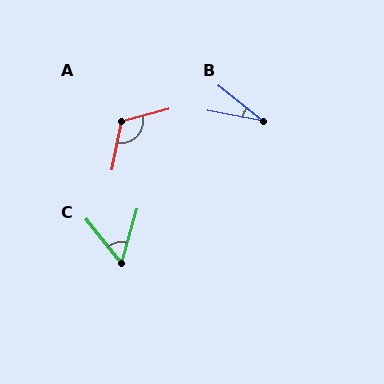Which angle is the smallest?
B, at approximately 28 degrees.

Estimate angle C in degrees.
Approximately 55 degrees.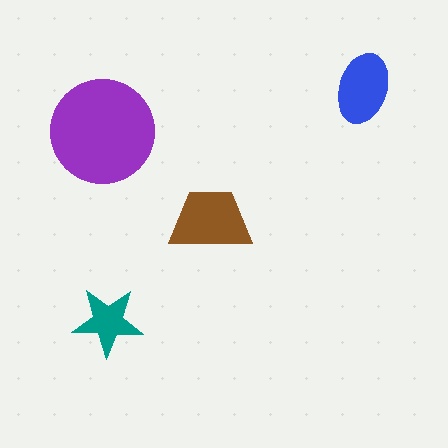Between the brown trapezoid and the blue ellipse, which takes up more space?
The brown trapezoid.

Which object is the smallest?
The teal star.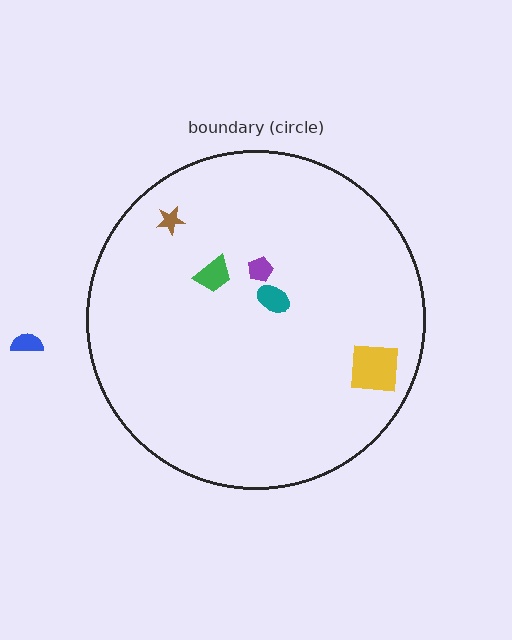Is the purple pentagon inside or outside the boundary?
Inside.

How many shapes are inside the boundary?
5 inside, 1 outside.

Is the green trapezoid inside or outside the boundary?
Inside.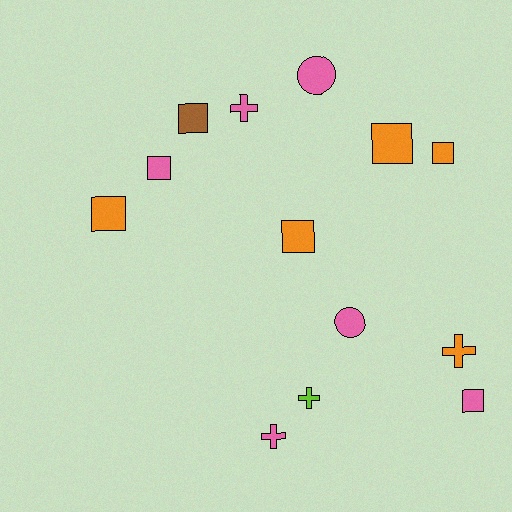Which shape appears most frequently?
Square, with 7 objects.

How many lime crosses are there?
There is 1 lime cross.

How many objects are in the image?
There are 13 objects.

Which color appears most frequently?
Pink, with 6 objects.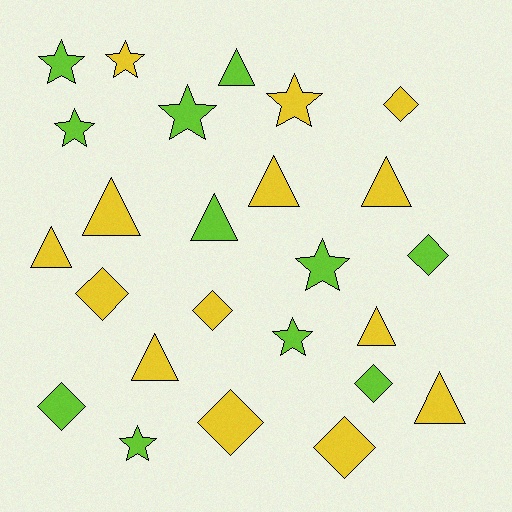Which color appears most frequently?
Yellow, with 14 objects.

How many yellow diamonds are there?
There are 5 yellow diamonds.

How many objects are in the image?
There are 25 objects.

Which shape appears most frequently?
Triangle, with 9 objects.